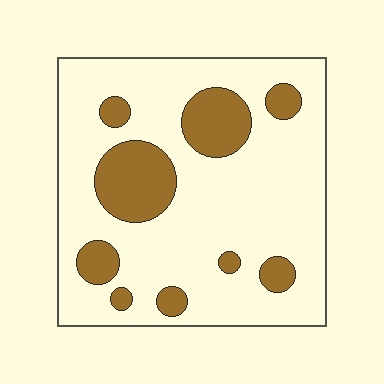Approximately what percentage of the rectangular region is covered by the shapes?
Approximately 20%.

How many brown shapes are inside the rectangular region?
9.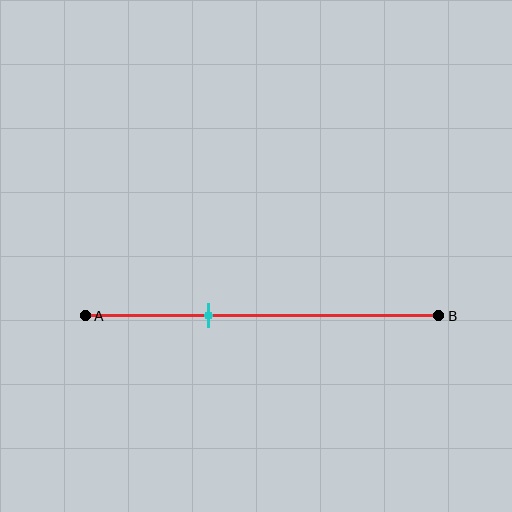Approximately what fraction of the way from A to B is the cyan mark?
The cyan mark is approximately 35% of the way from A to B.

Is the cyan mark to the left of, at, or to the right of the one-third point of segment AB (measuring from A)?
The cyan mark is approximately at the one-third point of segment AB.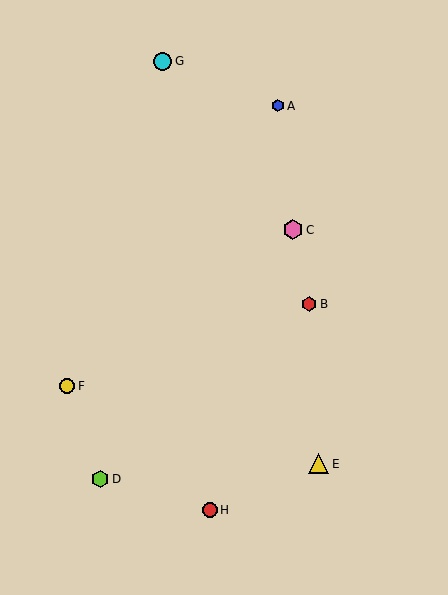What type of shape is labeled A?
Shape A is a blue hexagon.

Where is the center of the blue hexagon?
The center of the blue hexagon is at (278, 106).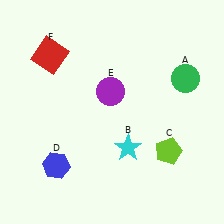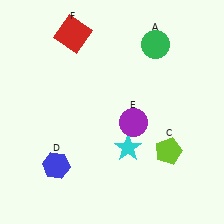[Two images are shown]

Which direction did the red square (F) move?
The red square (F) moved right.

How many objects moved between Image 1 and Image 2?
3 objects moved between the two images.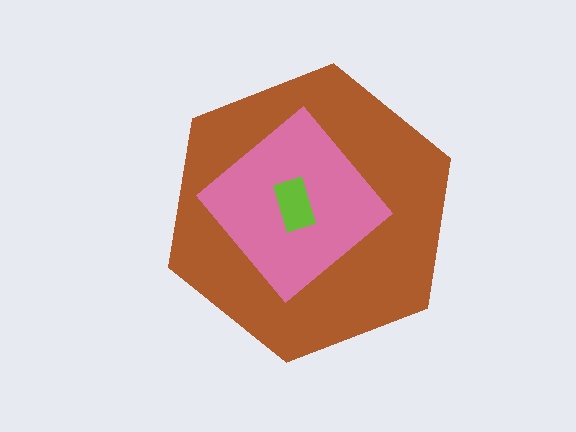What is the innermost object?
The lime rectangle.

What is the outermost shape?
The brown hexagon.